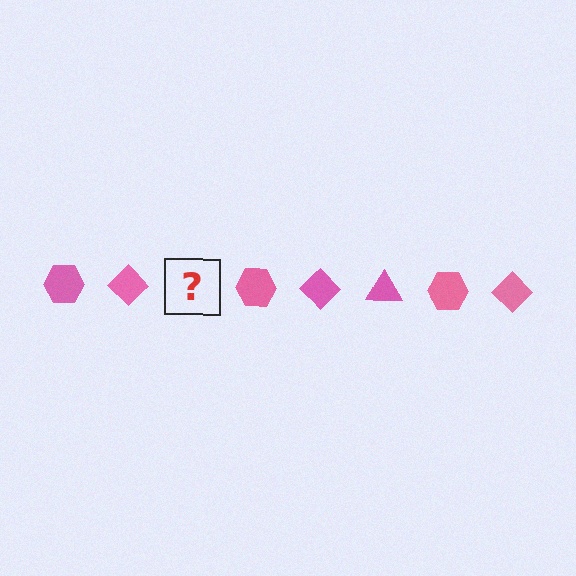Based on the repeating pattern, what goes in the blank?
The blank should be a pink triangle.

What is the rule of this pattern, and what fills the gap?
The rule is that the pattern cycles through hexagon, diamond, triangle shapes in pink. The gap should be filled with a pink triangle.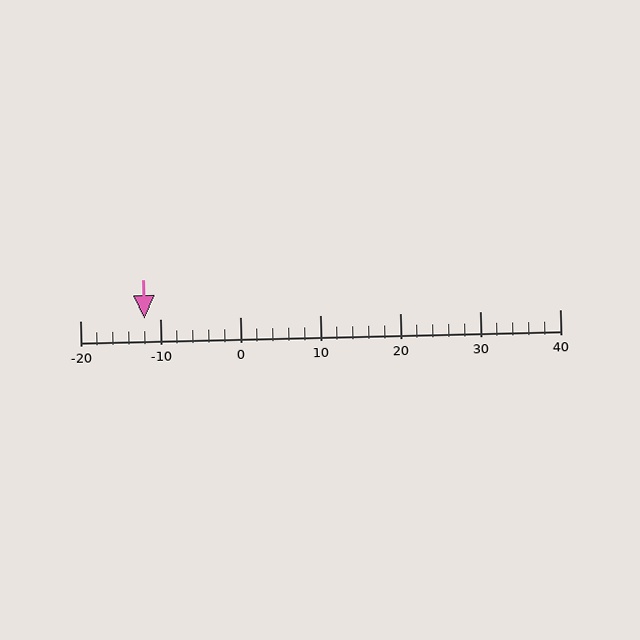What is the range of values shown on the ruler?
The ruler shows values from -20 to 40.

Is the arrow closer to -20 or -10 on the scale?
The arrow is closer to -10.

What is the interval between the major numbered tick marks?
The major tick marks are spaced 10 units apart.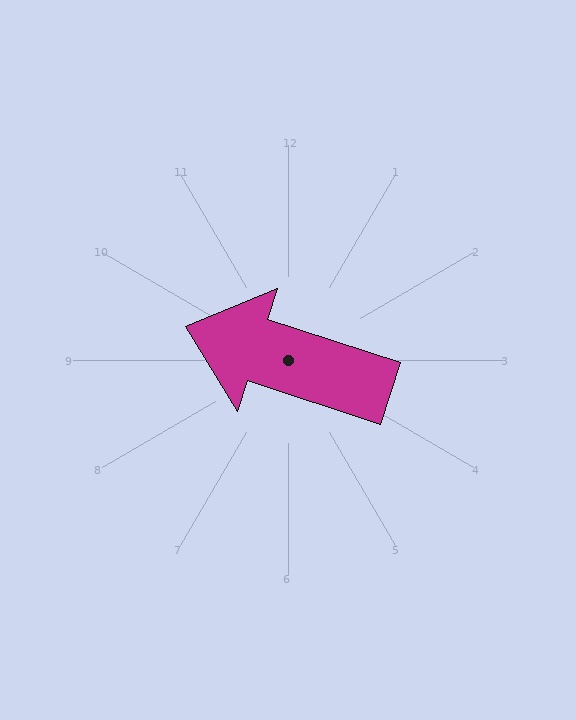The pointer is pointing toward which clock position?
Roughly 10 o'clock.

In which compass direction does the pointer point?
West.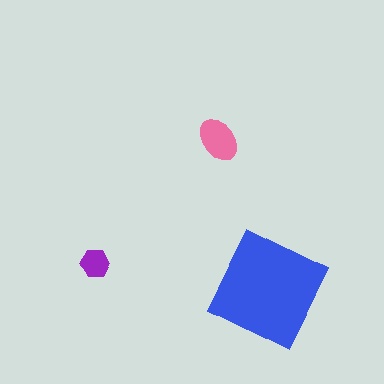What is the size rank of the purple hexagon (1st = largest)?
3rd.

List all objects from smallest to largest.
The purple hexagon, the pink ellipse, the blue square.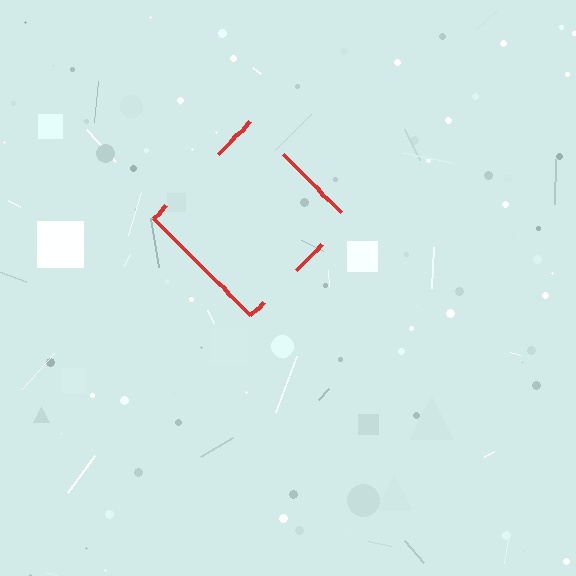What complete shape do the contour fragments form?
The contour fragments form a diamond.